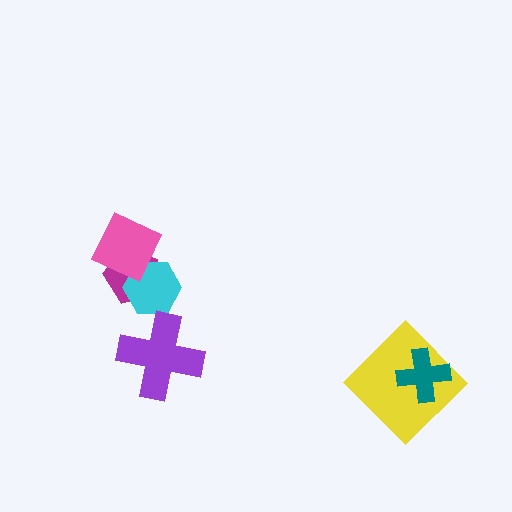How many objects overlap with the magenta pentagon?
2 objects overlap with the magenta pentagon.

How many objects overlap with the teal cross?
1 object overlaps with the teal cross.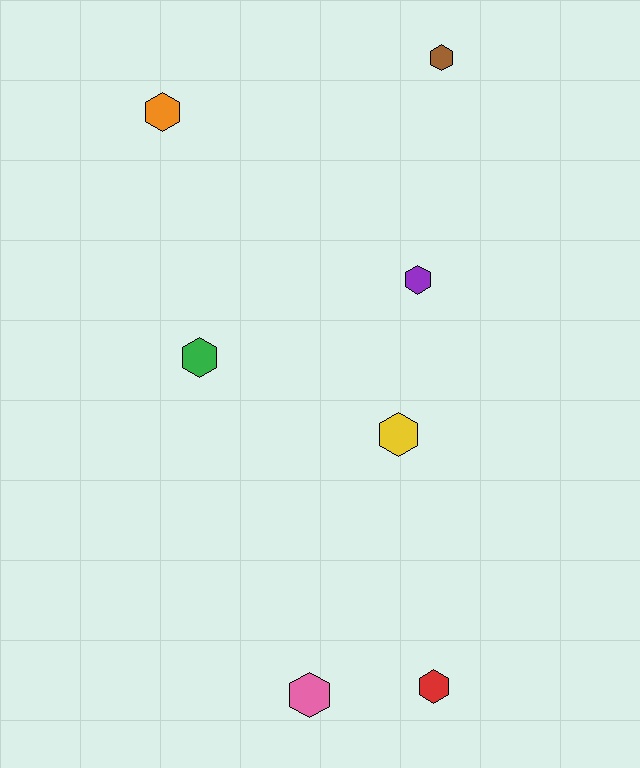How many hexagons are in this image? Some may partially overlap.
There are 7 hexagons.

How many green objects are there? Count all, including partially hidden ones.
There is 1 green object.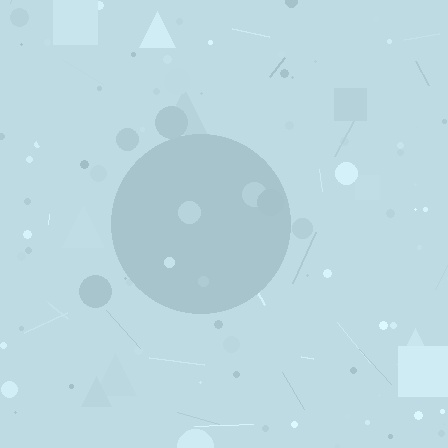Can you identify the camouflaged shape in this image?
The camouflaged shape is a circle.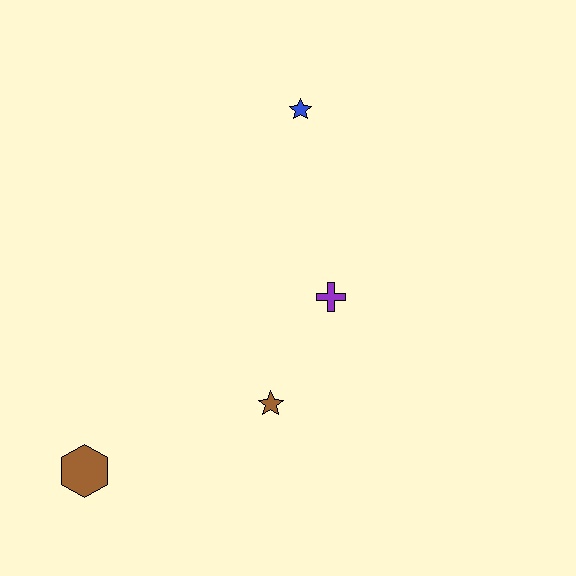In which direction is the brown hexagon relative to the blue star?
The brown hexagon is below the blue star.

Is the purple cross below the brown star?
No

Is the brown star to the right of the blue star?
No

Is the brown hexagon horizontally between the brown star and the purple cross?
No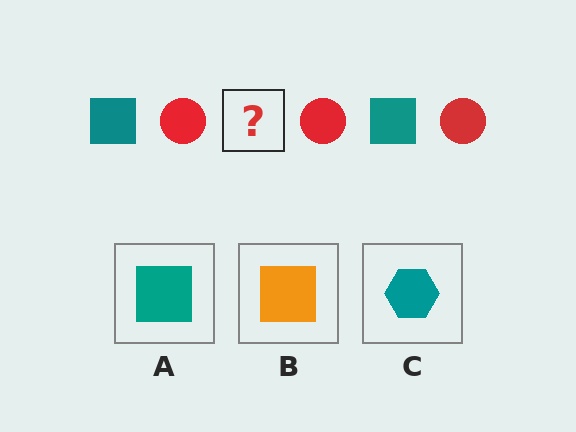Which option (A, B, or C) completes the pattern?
A.